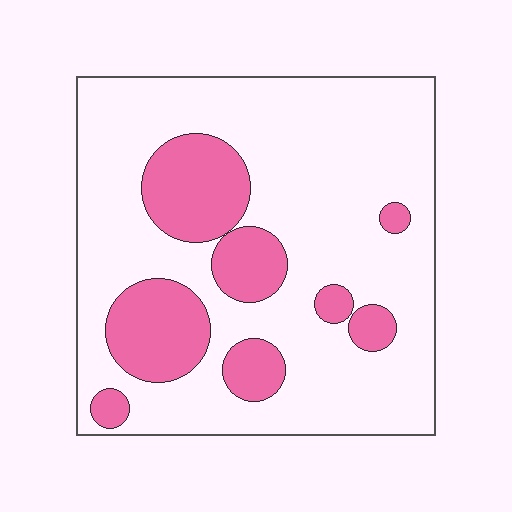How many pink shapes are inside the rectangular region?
8.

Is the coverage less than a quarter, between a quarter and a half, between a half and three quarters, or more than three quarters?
Less than a quarter.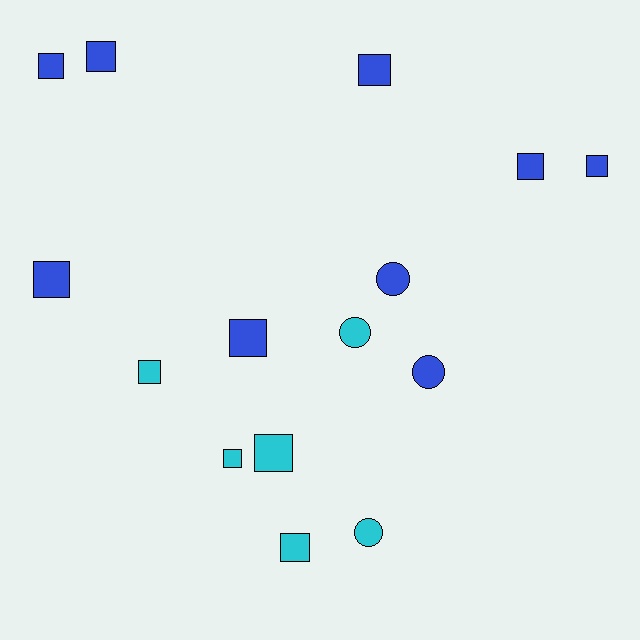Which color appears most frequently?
Blue, with 9 objects.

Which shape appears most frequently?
Square, with 11 objects.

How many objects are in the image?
There are 15 objects.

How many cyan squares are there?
There are 4 cyan squares.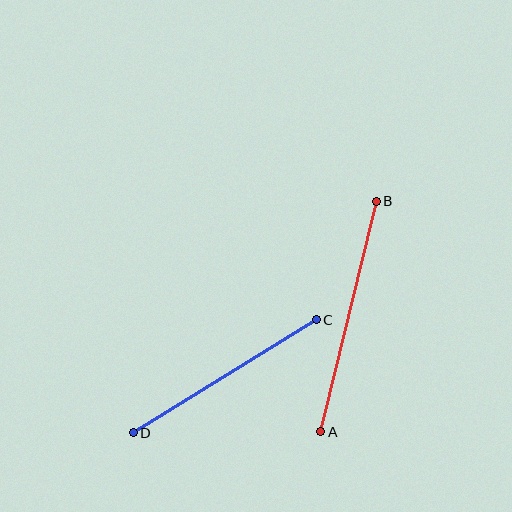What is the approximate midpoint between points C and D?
The midpoint is at approximately (225, 376) pixels.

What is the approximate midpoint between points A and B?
The midpoint is at approximately (348, 316) pixels.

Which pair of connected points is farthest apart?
Points A and B are farthest apart.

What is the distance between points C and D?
The distance is approximately 215 pixels.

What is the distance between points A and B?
The distance is approximately 237 pixels.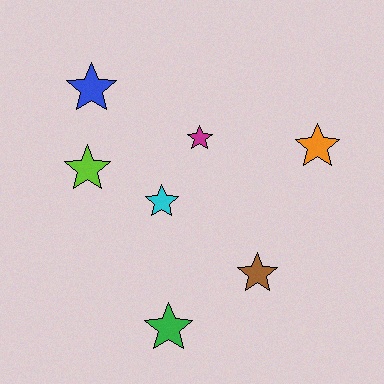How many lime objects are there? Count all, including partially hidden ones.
There is 1 lime object.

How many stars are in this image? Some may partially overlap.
There are 7 stars.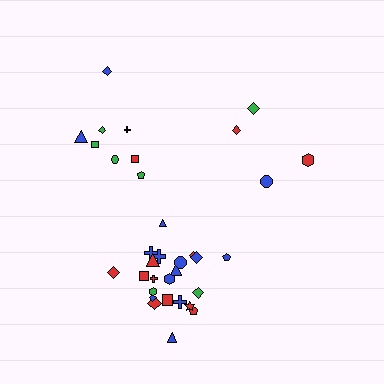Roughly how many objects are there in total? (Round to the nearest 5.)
Roughly 35 objects in total.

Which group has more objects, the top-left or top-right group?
The top-left group.